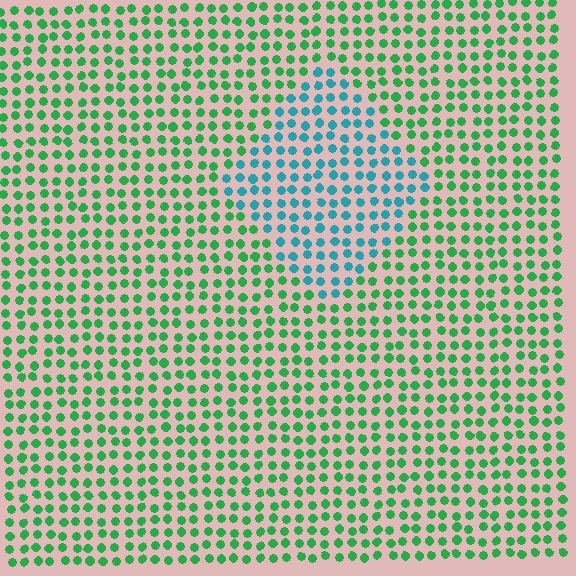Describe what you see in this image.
The image is filled with small green elements in a uniform arrangement. A diamond-shaped region is visible where the elements are tinted to a slightly different hue, forming a subtle color boundary.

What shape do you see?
I see a diamond.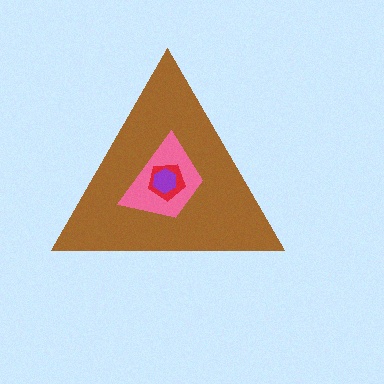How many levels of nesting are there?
4.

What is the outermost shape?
The brown triangle.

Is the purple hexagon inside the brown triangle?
Yes.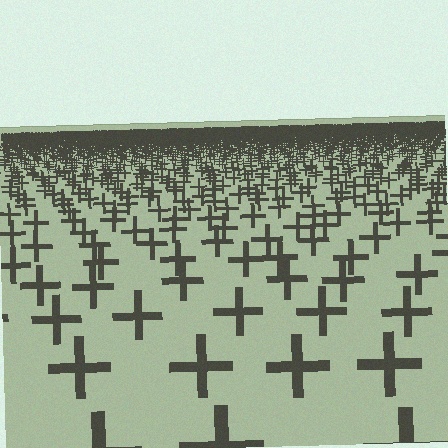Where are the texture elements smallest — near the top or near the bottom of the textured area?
Near the top.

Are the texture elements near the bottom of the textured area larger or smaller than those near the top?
Larger. Near the bottom, elements are closer to the viewer and appear at a bigger on-screen size.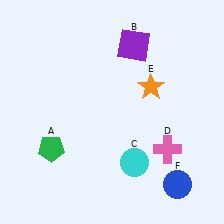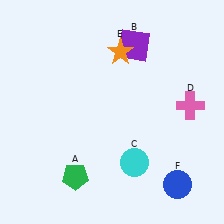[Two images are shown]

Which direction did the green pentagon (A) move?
The green pentagon (A) moved down.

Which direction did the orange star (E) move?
The orange star (E) moved up.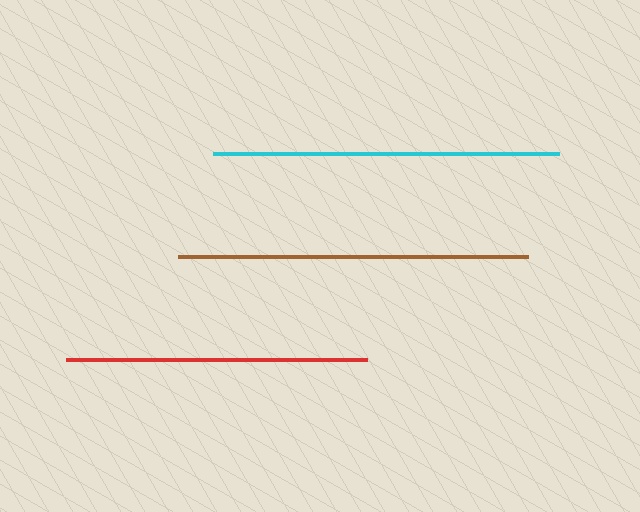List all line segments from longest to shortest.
From longest to shortest: brown, cyan, red.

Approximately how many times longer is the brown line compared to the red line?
The brown line is approximately 1.2 times the length of the red line.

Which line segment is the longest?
The brown line is the longest at approximately 350 pixels.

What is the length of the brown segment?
The brown segment is approximately 350 pixels long.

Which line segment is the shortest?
The red line is the shortest at approximately 301 pixels.